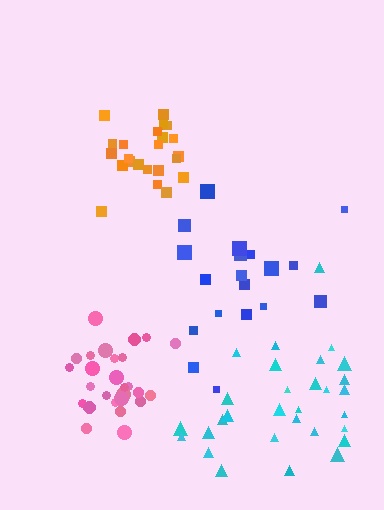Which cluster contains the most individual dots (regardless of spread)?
Cyan (30).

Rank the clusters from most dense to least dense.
orange, pink, cyan, blue.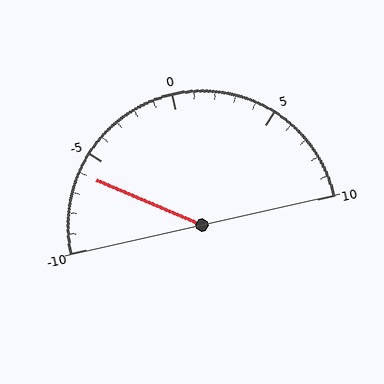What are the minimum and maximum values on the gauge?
The gauge ranges from -10 to 10.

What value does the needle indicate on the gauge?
The needle indicates approximately -6.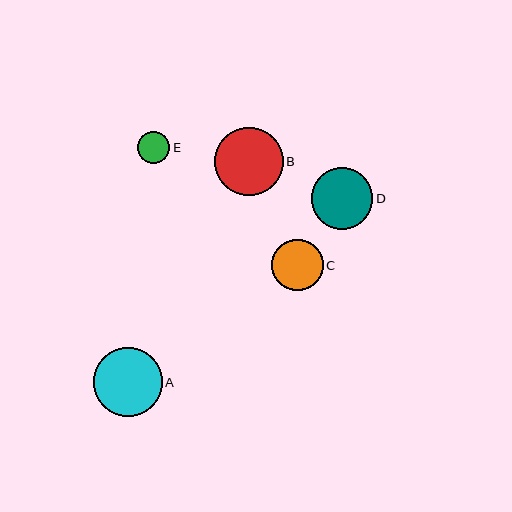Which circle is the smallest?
Circle E is the smallest with a size of approximately 32 pixels.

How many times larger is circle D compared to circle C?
Circle D is approximately 1.2 times the size of circle C.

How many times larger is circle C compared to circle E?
Circle C is approximately 1.6 times the size of circle E.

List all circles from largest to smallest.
From largest to smallest: A, B, D, C, E.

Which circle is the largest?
Circle A is the largest with a size of approximately 69 pixels.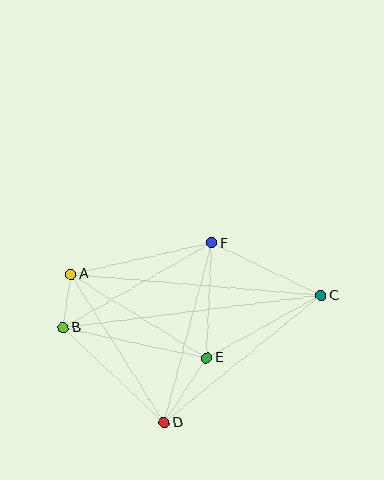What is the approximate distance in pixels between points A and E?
The distance between A and E is approximately 159 pixels.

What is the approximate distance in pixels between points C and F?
The distance between C and F is approximately 121 pixels.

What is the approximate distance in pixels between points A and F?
The distance between A and F is approximately 144 pixels.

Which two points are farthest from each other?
Points B and C are farthest from each other.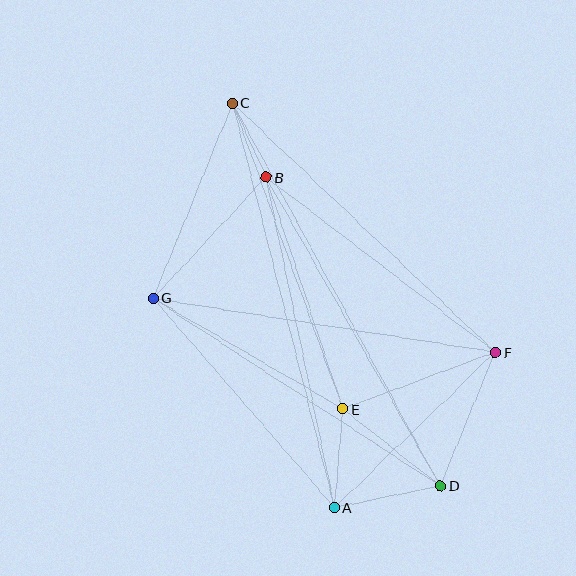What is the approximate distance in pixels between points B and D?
The distance between B and D is approximately 354 pixels.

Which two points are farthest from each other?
Points C and D are farthest from each other.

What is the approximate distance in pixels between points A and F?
The distance between A and F is approximately 224 pixels.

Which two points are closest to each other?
Points B and C are closest to each other.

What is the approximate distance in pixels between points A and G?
The distance between A and G is approximately 277 pixels.